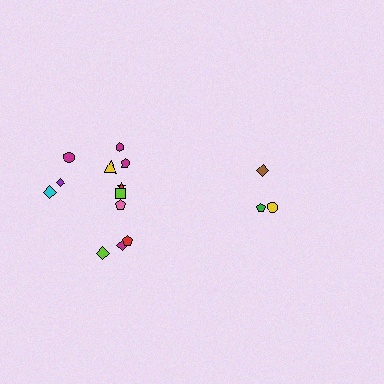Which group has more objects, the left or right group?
The left group.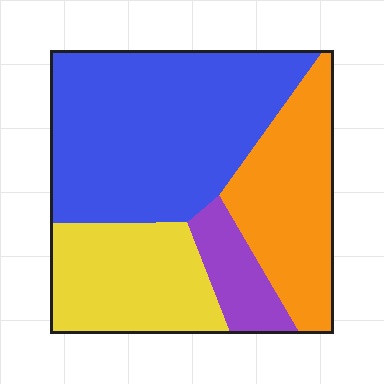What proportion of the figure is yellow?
Yellow covers 22% of the figure.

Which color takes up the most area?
Blue, at roughly 45%.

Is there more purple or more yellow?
Yellow.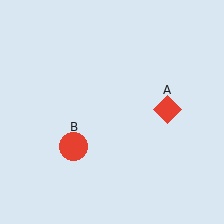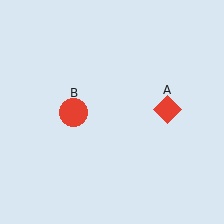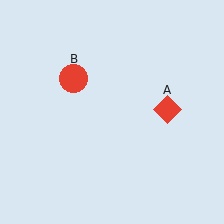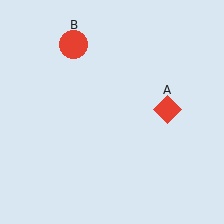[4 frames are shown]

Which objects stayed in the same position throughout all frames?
Red diamond (object A) remained stationary.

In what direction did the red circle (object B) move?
The red circle (object B) moved up.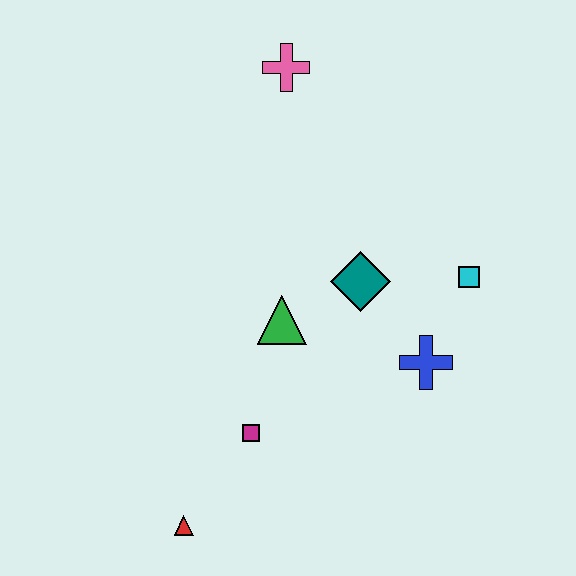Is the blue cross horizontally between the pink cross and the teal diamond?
No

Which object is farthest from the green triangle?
The pink cross is farthest from the green triangle.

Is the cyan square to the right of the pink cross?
Yes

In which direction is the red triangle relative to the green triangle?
The red triangle is below the green triangle.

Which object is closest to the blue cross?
The cyan square is closest to the blue cross.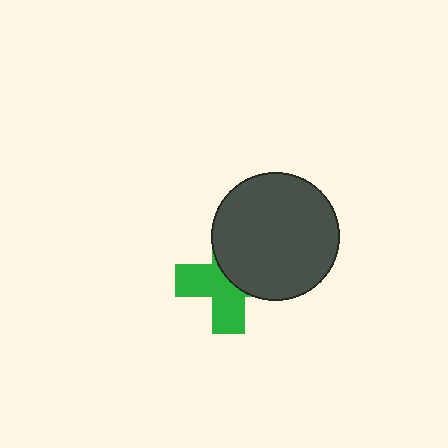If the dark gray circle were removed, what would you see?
You would see the complete green cross.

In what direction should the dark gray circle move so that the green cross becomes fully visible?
The dark gray circle should move toward the upper-right. That is the shortest direction to clear the overlap and leave the green cross fully visible.